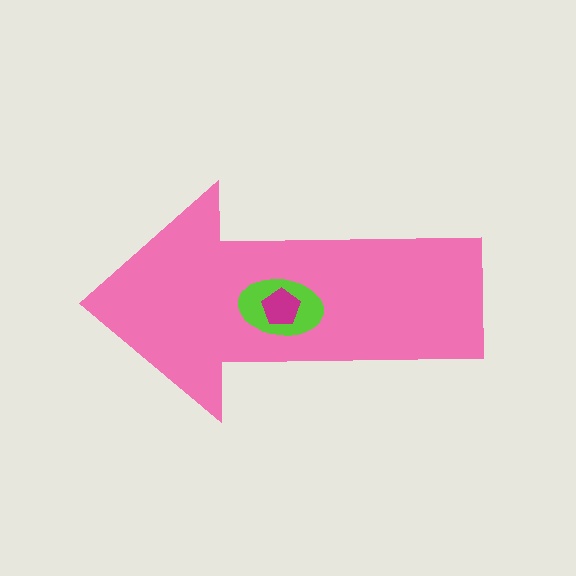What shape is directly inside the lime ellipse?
The magenta pentagon.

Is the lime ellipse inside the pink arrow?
Yes.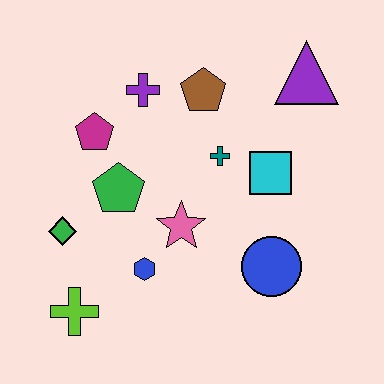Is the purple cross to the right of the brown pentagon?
No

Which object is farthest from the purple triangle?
The lime cross is farthest from the purple triangle.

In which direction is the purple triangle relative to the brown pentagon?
The purple triangle is to the right of the brown pentagon.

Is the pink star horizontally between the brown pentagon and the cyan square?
No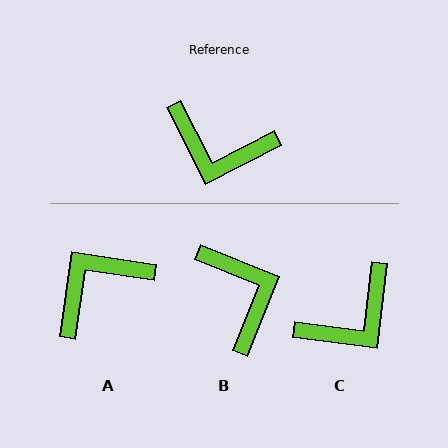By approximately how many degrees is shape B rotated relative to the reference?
Approximately 131 degrees counter-clockwise.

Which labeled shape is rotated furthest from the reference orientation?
B, about 131 degrees away.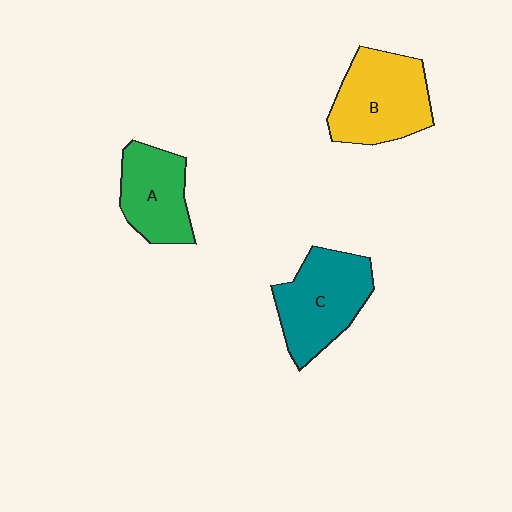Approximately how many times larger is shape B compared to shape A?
Approximately 1.3 times.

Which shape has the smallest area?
Shape A (green).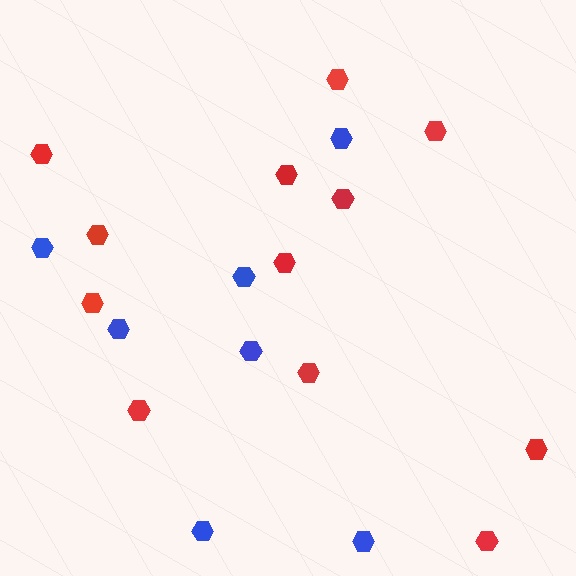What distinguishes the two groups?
There are 2 groups: one group of red hexagons (12) and one group of blue hexagons (7).